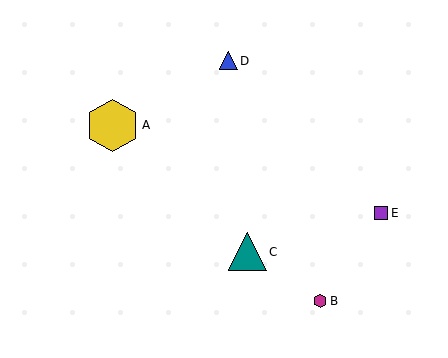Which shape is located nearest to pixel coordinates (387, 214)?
The purple square (labeled E) at (381, 213) is nearest to that location.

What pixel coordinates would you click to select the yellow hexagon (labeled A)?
Click at (112, 125) to select the yellow hexagon A.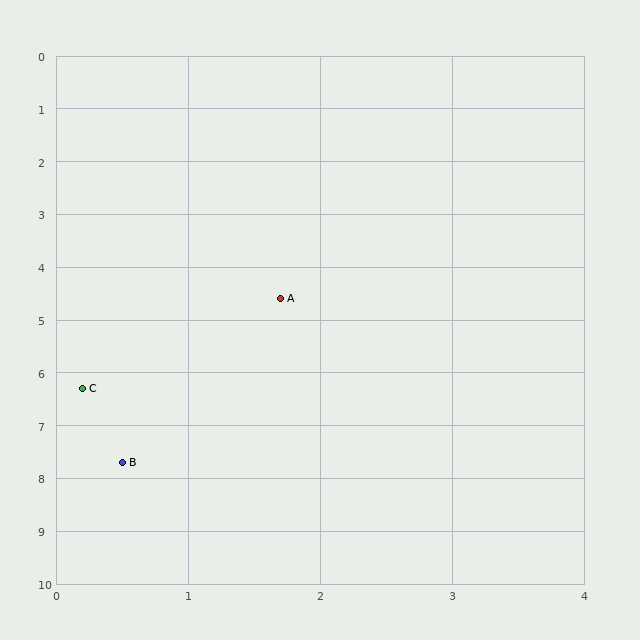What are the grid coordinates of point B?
Point B is at approximately (0.5, 7.7).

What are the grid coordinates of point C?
Point C is at approximately (0.2, 6.3).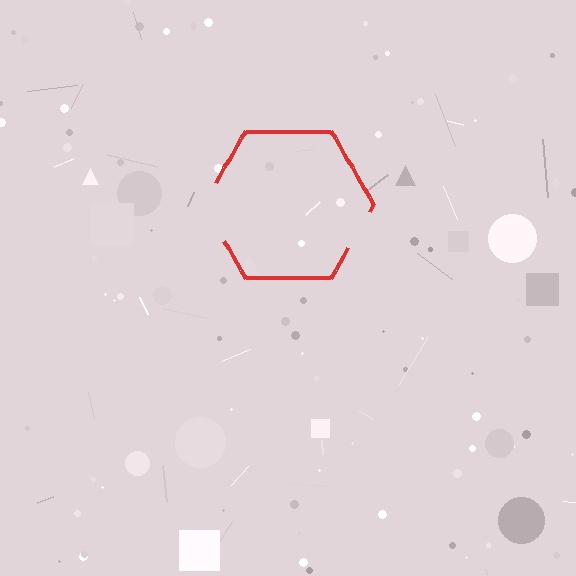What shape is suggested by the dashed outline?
The dashed outline suggests a hexagon.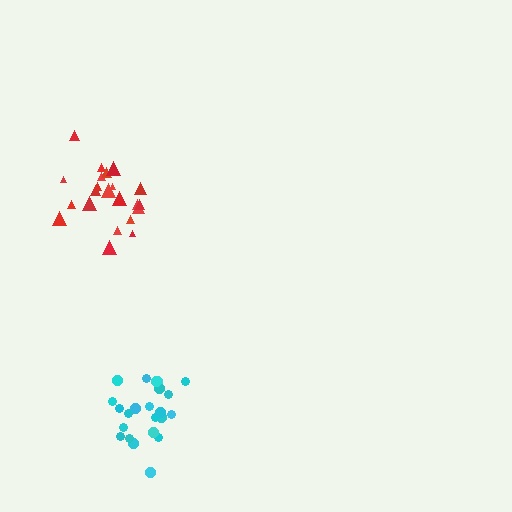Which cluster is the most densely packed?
Cyan.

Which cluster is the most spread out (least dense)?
Red.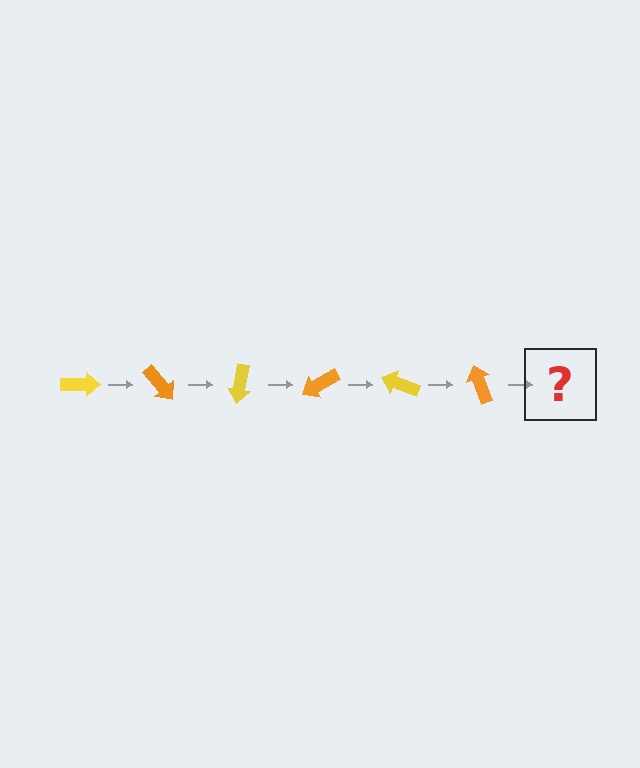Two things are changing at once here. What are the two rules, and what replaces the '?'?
The two rules are that it rotates 50 degrees each step and the color cycles through yellow and orange. The '?' should be a yellow arrow, rotated 300 degrees from the start.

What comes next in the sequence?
The next element should be a yellow arrow, rotated 300 degrees from the start.